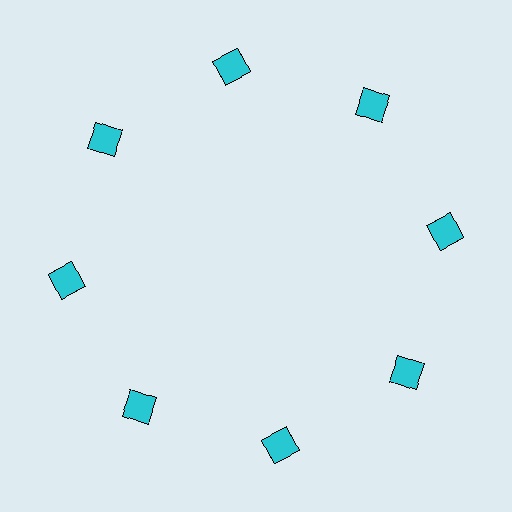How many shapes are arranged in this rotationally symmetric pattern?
There are 8 shapes, arranged in 8 groups of 1.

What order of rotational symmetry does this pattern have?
This pattern has 8-fold rotational symmetry.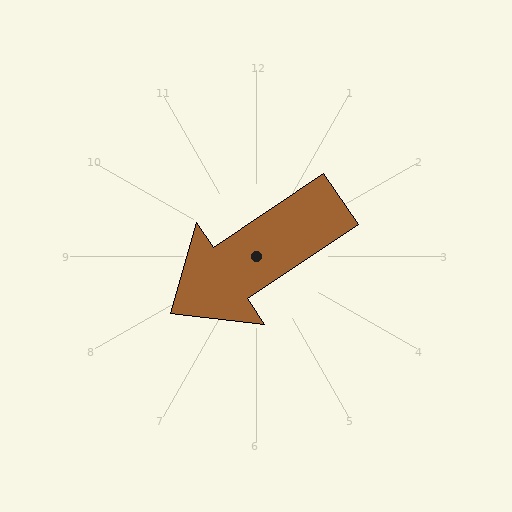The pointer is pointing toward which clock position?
Roughly 8 o'clock.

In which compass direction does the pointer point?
Southwest.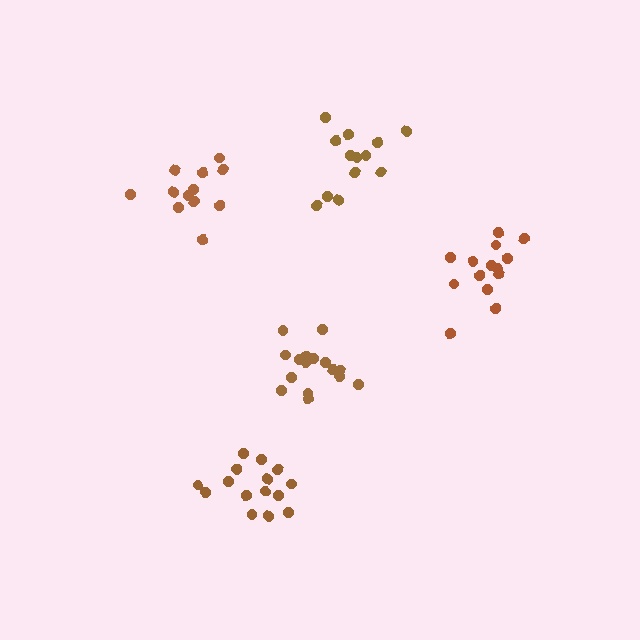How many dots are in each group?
Group 1: 13 dots, Group 2: 14 dots, Group 3: 17 dots, Group 4: 15 dots, Group 5: 12 dots (71 total).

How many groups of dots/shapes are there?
There are 5 groups.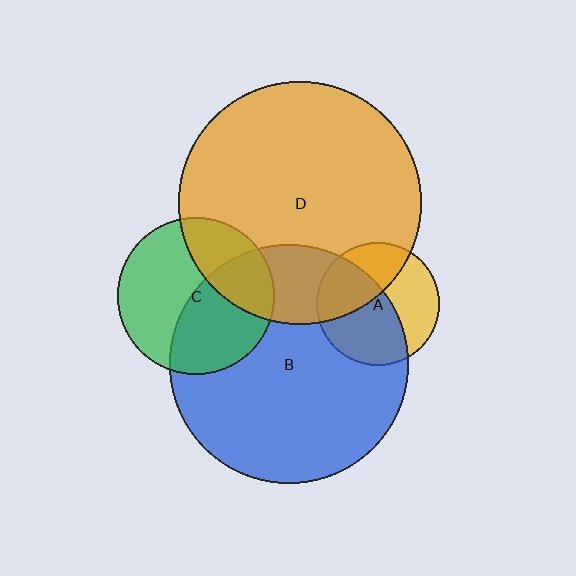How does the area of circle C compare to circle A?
Approximately 1.6 times.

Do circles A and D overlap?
Yes.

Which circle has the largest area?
Circle D (orange).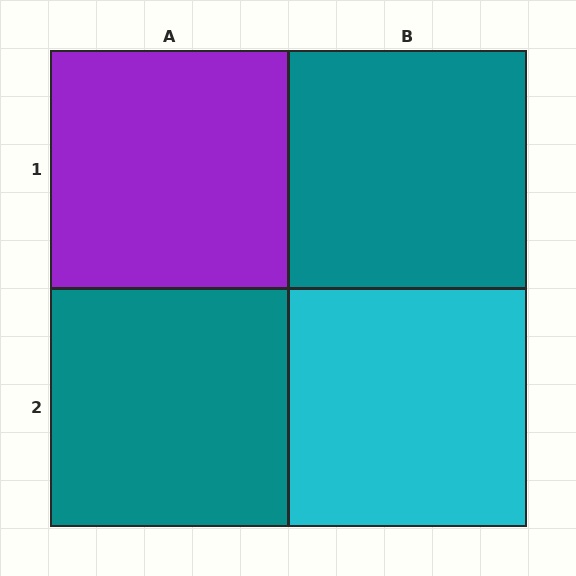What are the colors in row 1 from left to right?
Purple, teal.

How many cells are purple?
1 cell is purple.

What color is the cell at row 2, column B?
Cyan.